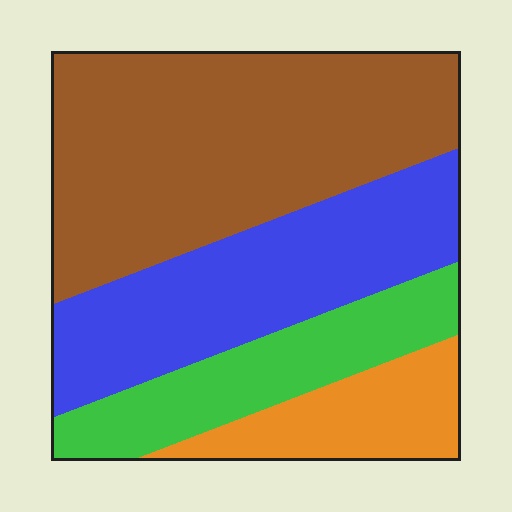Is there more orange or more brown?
Brown.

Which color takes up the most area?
Brown, at roughly 45%.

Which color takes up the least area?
Orange, at roughly 15%.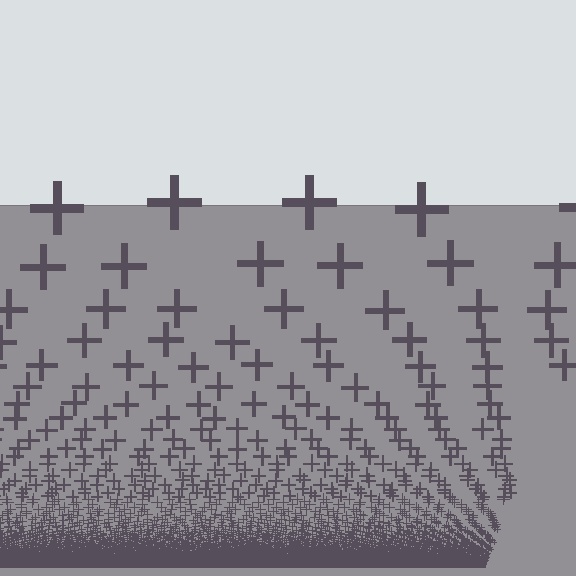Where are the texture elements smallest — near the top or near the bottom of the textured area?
Near the bottom.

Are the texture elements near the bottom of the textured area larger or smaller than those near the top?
Smaller. The gradient is inverted — elements near the bottom are smaller and denser.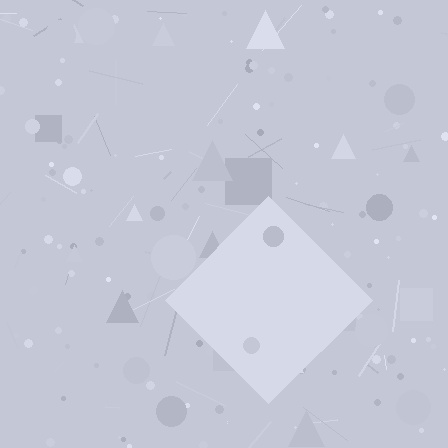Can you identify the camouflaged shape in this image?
The camouflaged shape is a diamond.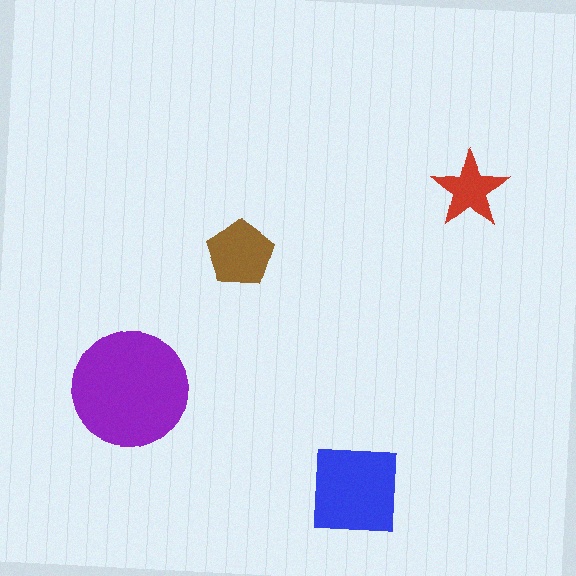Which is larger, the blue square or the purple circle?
The purple circle.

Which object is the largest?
The purple circle.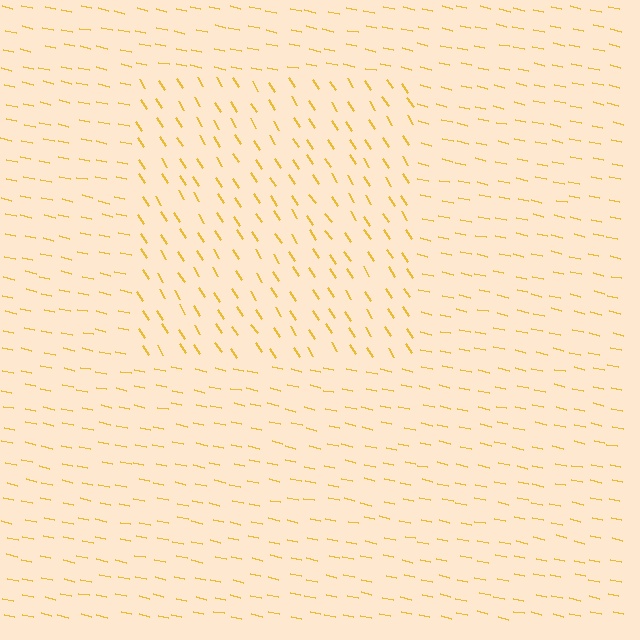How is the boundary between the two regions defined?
The boundary is defined purely by a change in line orientation (approximately 45 degrees difference). All lines are the same color and thickness.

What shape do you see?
I see a rectangle.